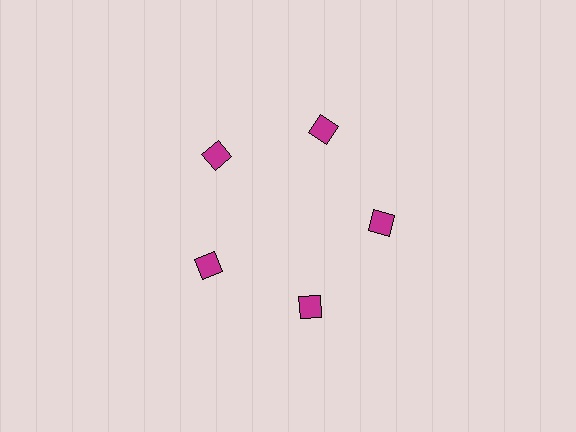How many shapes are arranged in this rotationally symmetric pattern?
There are 5 shapes, arranged in 5 groups of 1.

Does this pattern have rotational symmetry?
Yes, this pattern has 5-fold rotational symmetry. It looks the same after rotating 72 degrees around the center.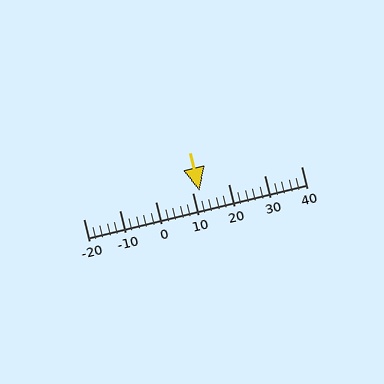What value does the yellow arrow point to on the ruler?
The yellow arrow points to approximately 12.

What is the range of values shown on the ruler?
The ruler shows values from -20 to 40.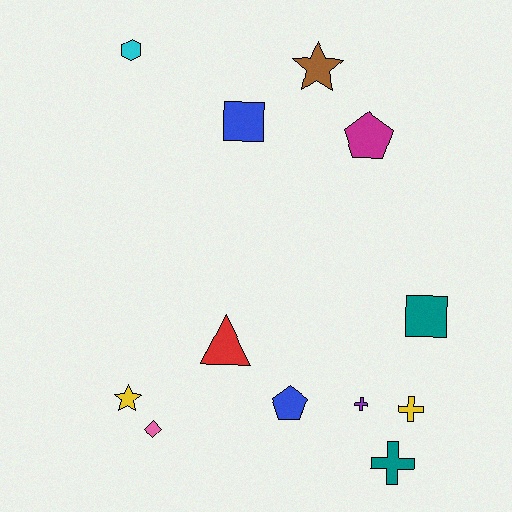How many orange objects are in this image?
There are no orange objects.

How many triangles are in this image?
There is 1 triangle.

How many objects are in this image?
There are 12 objects.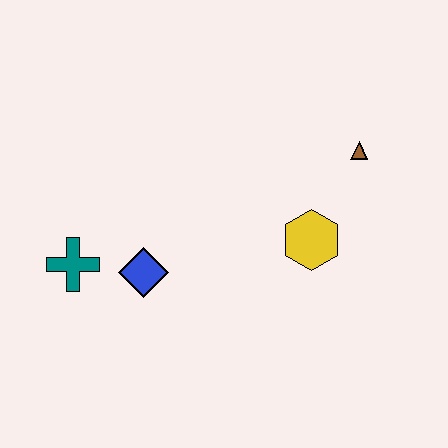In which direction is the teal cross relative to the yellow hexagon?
The teal cross is to the left of the yellow hexagon.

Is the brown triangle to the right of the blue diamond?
Yes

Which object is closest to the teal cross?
The blue diamond is closest to the teal cross.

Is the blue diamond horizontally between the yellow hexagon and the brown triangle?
No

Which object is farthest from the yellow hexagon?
The teal cross is farthest from the yellow hexagon.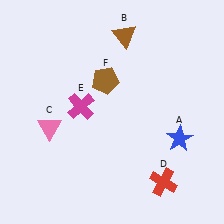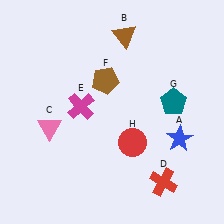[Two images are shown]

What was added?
A teal pentagon (G), a red circle (H) were added in Image 2.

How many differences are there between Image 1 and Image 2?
There are 2 differences between the two images.